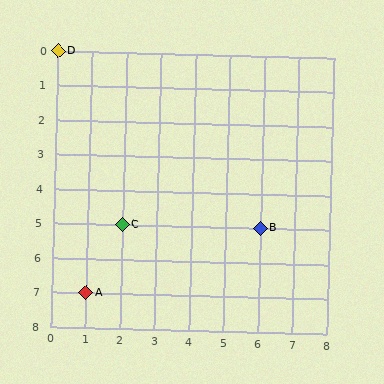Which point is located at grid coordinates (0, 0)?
Point D is at (0, 0).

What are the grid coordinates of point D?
Point D is at grid coordinates (0, 0).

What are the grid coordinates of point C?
Point C is at grid coordinates (2, 5).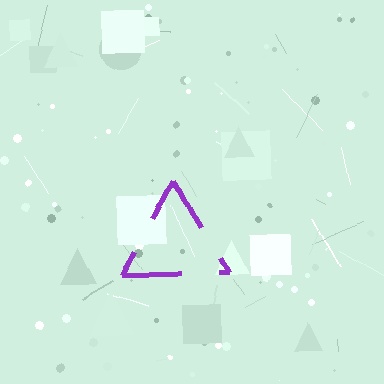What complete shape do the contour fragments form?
The contour fragments form a triangle.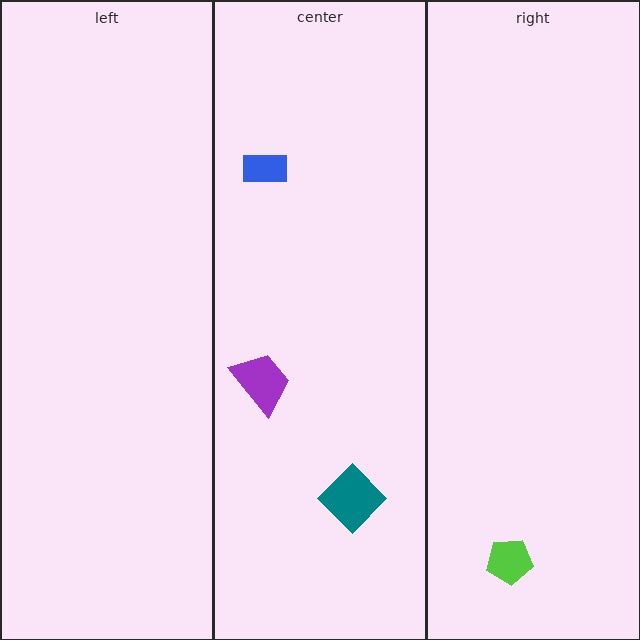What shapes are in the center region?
The purple trapezoid, the teal diamond, the blue rectangle.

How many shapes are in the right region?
1.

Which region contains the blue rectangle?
The center region.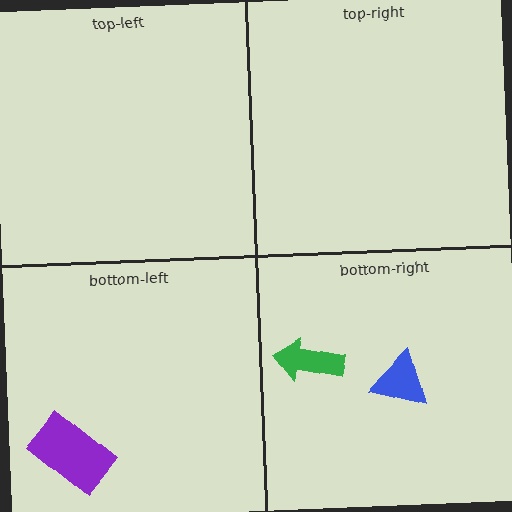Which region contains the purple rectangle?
The bottom-left region.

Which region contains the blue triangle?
The bottom-right region.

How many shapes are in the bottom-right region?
2.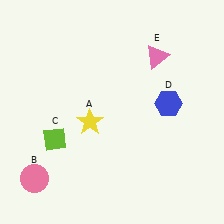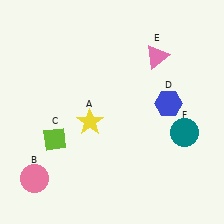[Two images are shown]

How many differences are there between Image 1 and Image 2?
There is 1 difference between the two images.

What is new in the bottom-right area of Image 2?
A teal circle (F) was added in the bottom-right area of Image 2.